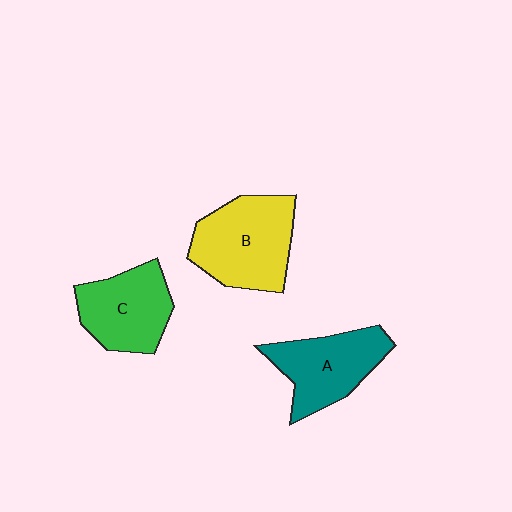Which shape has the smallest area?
Shape C (green).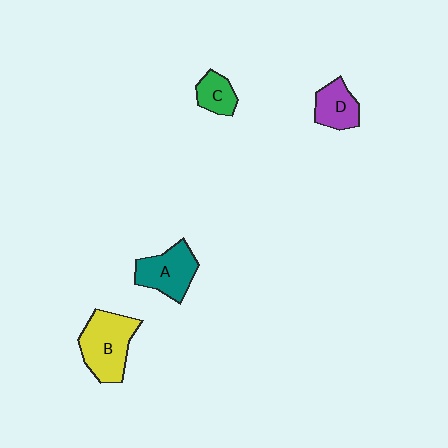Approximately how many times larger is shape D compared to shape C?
Approximately 1.3 times.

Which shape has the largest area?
Shape B (yellow).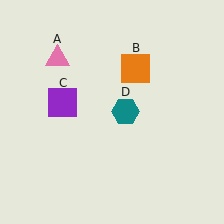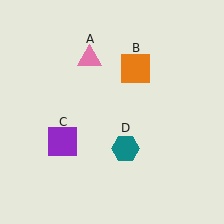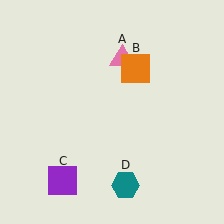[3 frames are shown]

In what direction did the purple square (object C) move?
The purple square (object C) moved down.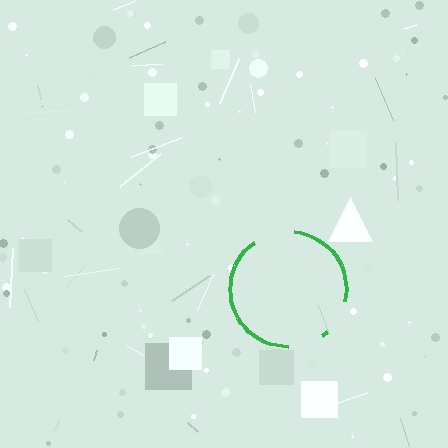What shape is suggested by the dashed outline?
The dashed outline suggests a circle.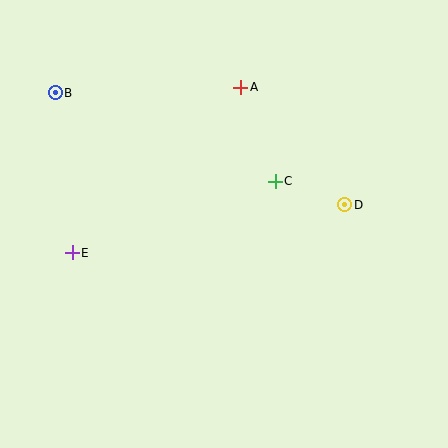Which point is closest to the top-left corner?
Point B is closest to the top-left corner.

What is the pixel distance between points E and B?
The distance between E and B is 161 pixels.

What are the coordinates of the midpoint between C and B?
The midpoint between C and B is at (165, 137).